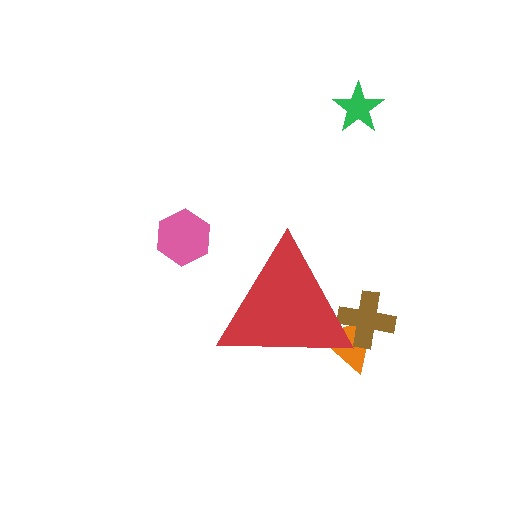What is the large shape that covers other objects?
A red triangle.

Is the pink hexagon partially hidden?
No, the pink hexagon is fully visible.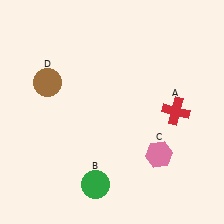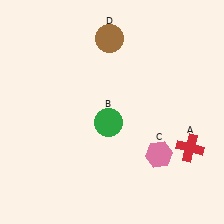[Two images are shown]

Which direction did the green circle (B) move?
The green circle (B) moved up.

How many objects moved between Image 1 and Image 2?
3 objects moved between the two images.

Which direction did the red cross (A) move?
The red cross (A) moved down.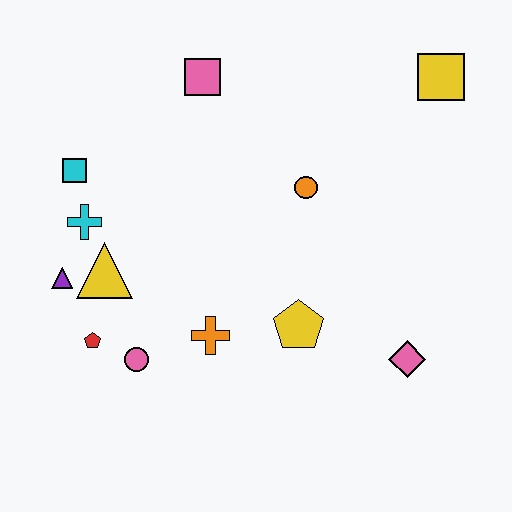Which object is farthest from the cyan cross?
The yellow square is farthest from the cyan cross.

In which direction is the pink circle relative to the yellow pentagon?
The pink circle is to the left of the yellow pentagon.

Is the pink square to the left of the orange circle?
Yes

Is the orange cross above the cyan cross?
No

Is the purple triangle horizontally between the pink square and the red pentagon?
No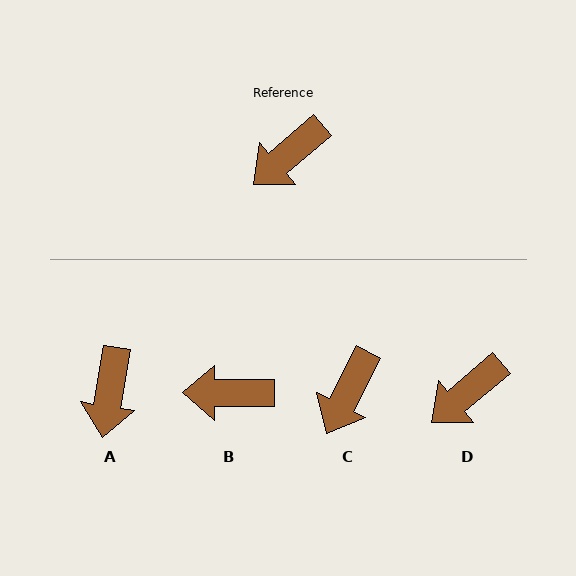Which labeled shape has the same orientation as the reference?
D.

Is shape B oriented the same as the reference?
No, it is off by about 40 degrees.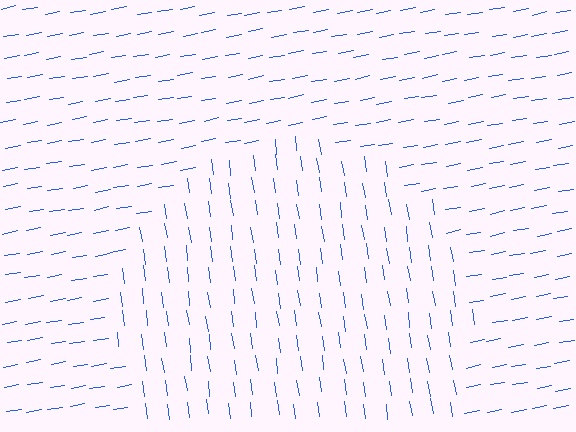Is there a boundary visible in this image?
Yes, there is a texture boundary formed by a change in line orientation.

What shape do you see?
I see a circle.